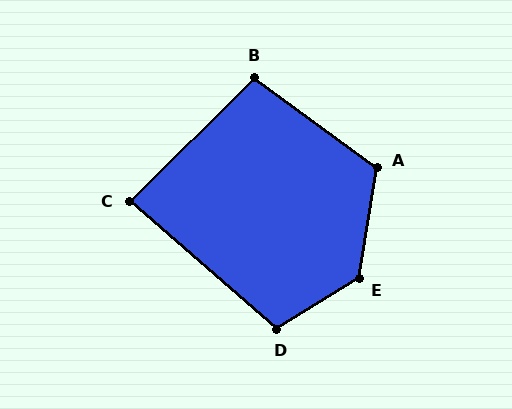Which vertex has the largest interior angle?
E, at approximately 131 degrees.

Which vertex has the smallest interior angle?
C, at approximately 86 degrees.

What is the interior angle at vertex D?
Approximately 107 degrees (obtuse).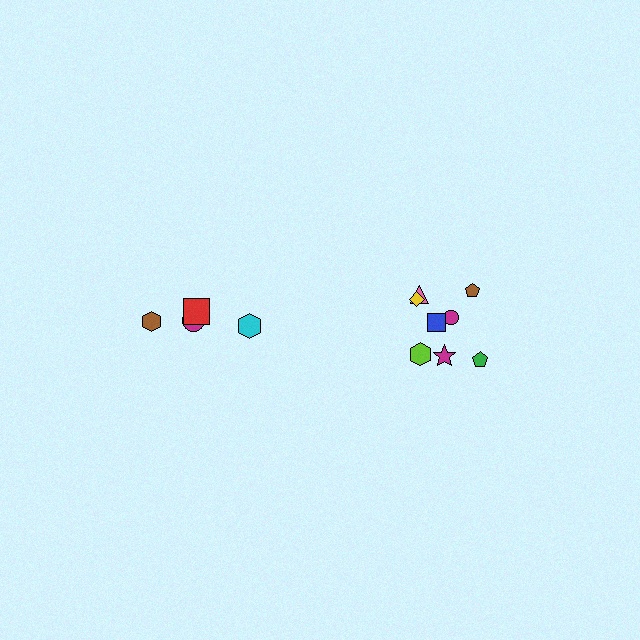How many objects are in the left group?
There are 4 objects.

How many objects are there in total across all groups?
There are 12 objects.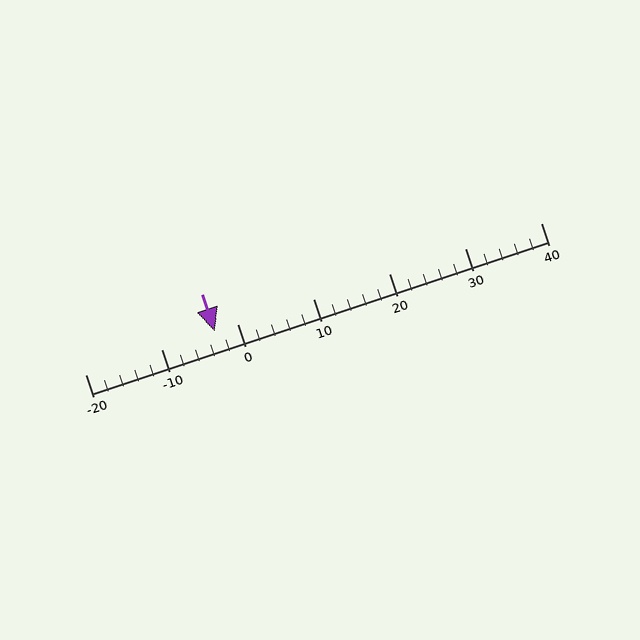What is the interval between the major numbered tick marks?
The major tick marks are spaced 10 units apart.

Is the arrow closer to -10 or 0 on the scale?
The arrow is closer to 0.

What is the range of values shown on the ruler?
The ruler shows values from -20 to 40.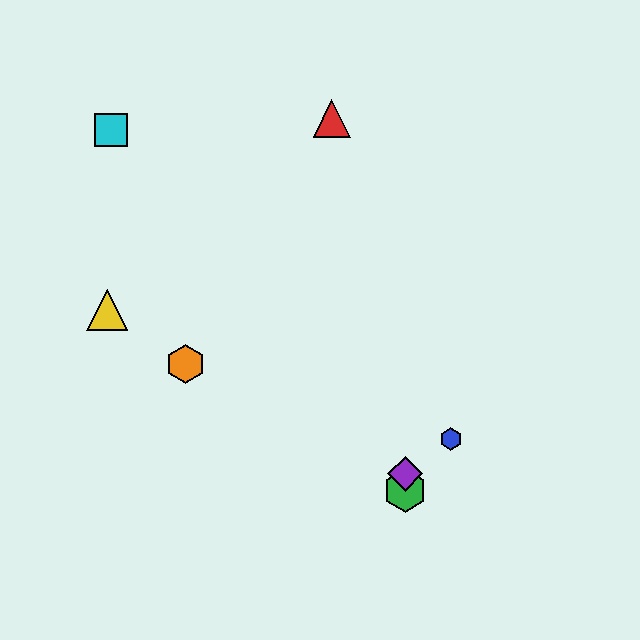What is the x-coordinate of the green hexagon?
The green hexagon is at x≈405.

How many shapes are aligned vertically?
2 shapes (the green hexagon, the purple diamond) are aligned vertically.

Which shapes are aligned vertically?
The green hexagon, the purple diamond are aligned vertically.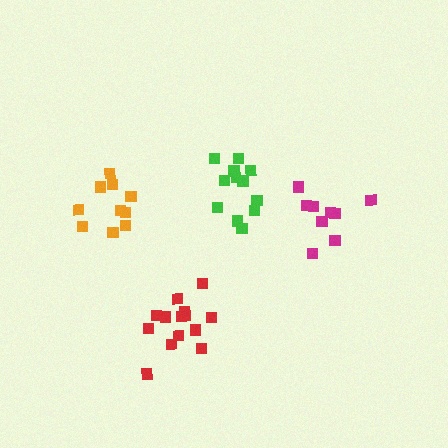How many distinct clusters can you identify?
There are 4 distinct clusters.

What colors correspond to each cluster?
The clusters are colored: red, orange, green, magenta.